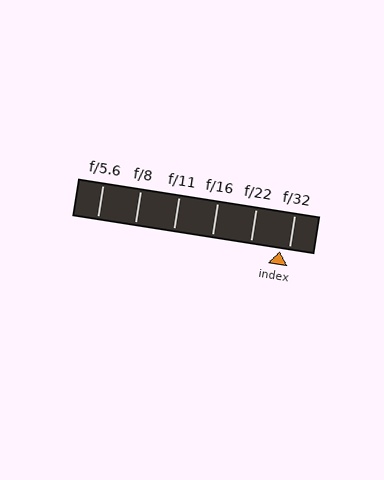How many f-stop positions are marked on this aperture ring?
There are 6 f-stop positions marked.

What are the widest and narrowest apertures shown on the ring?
The widest aperture shown is f/5.6 and the narrowest is f/32.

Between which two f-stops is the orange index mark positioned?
The index mark is between f/22 and f/32.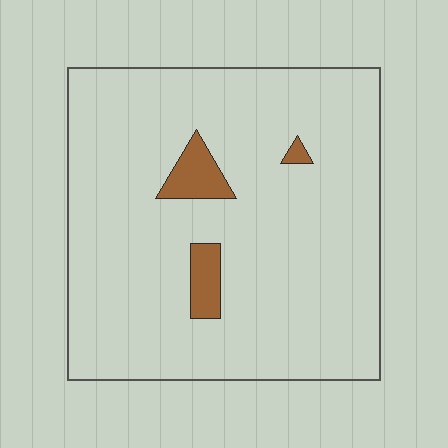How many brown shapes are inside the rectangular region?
3.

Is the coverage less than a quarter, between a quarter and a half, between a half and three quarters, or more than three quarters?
Less than a quarter.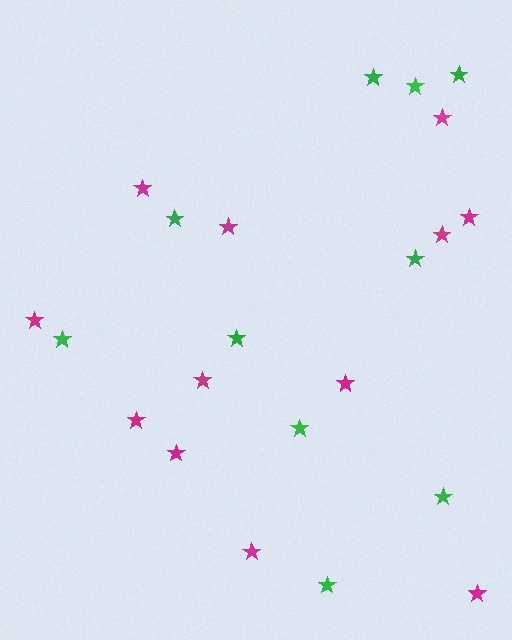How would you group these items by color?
There are 2 groups: one group of magenta stars (12) and one group of green stars (10).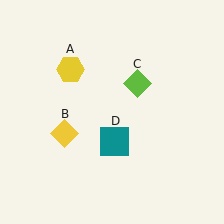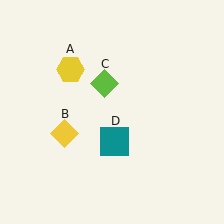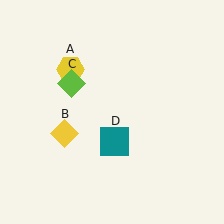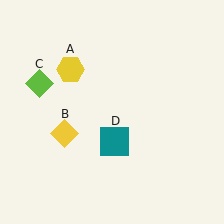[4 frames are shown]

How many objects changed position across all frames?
1 object changed position: lime diamond (object C).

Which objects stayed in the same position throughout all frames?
Yellow hexagon (object A) and yellow diamond (object B) and teal square (object D) remained stationary.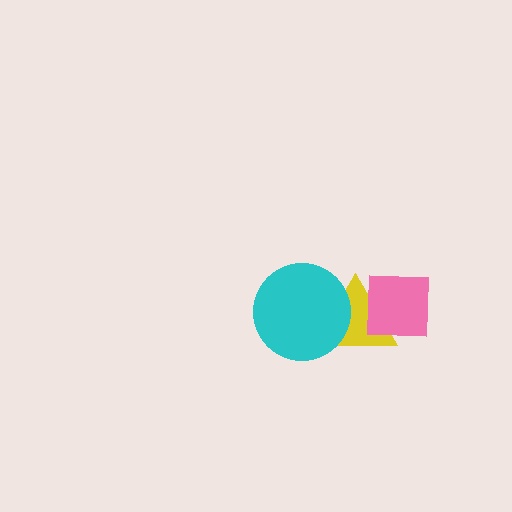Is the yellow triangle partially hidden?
Yes, it is partially covered by another shape.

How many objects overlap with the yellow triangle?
2 objects overlap with the yellow triangle.